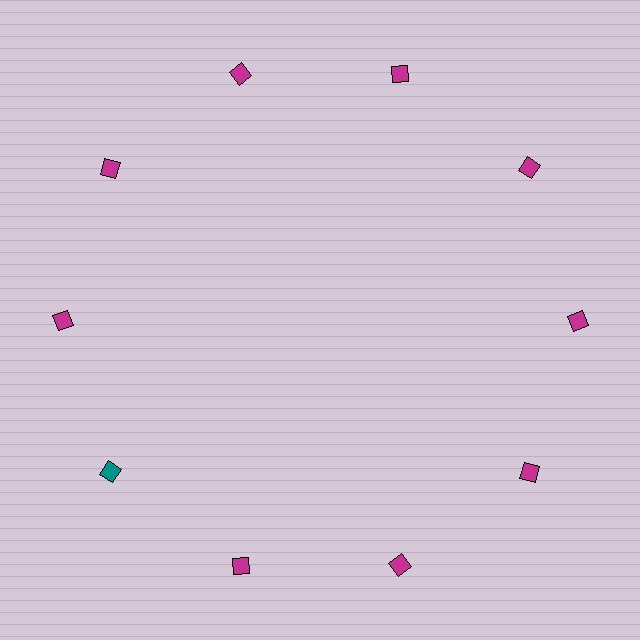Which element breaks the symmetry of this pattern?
The teal square at roughly the 8 o'clock position breaks the symmetry. All other shapes are magenta squares.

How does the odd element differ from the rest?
It has a different color: teal instead of magenta.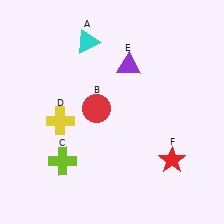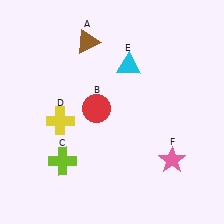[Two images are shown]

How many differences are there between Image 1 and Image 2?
There are 3 differences between the two images.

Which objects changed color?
A changed from cyan to brown. E changed from purple to cyan. F changed from red to pink.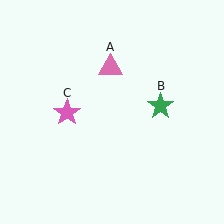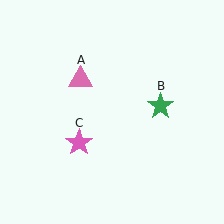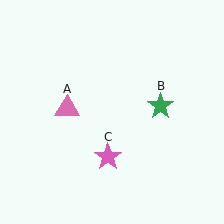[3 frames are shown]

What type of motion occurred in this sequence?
The pink triangle (object A), pink star (object C) rotated counterclockwise around the center of the scene.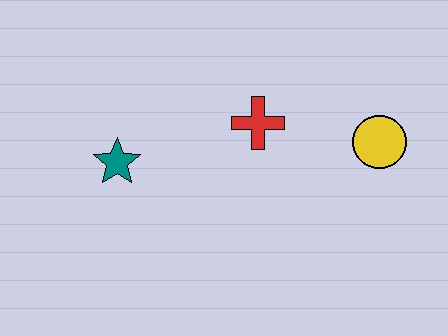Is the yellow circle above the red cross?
No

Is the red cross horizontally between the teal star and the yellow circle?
Yes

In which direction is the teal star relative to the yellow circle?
The teal star is to the left of the yellow circle.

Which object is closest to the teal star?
The red cross is closest to the teal star.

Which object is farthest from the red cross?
The teal star is farthest from the red cross.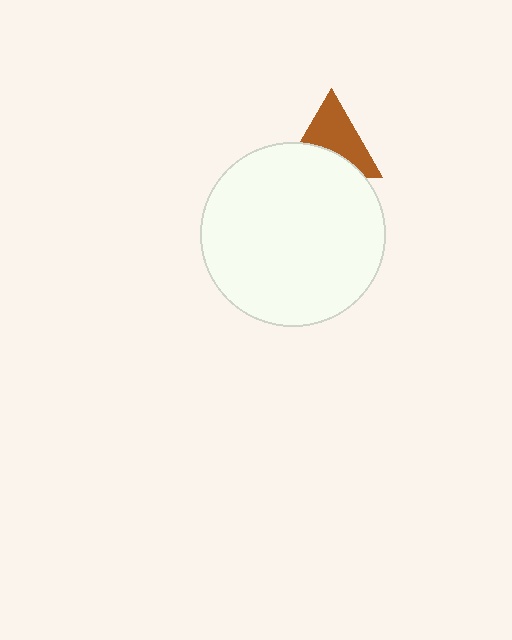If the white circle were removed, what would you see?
You would see the complete brown triangle.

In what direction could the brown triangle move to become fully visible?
The brown triangle could move up. That would shift it out from behind the white circle entirely.